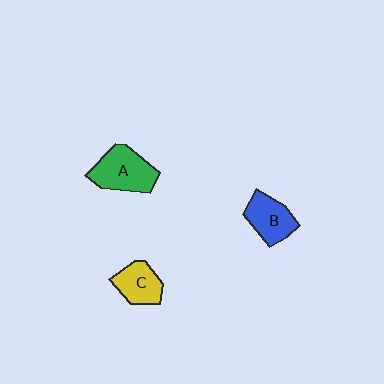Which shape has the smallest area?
Shape C (yellow).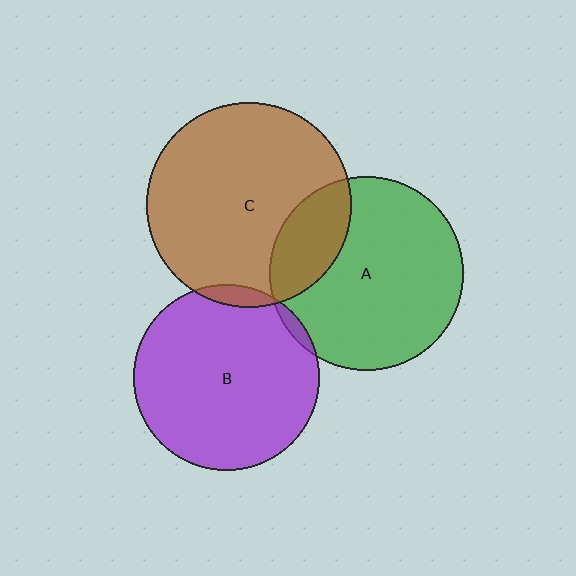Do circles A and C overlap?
Yes.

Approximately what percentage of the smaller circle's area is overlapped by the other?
Approximately 20%.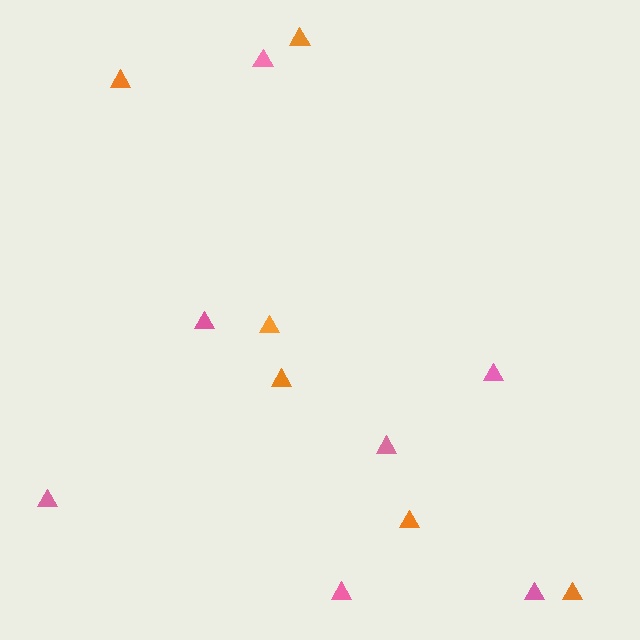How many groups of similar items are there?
There are 2 groups: one group of pink triangles (7) and one group of orange triangles (6).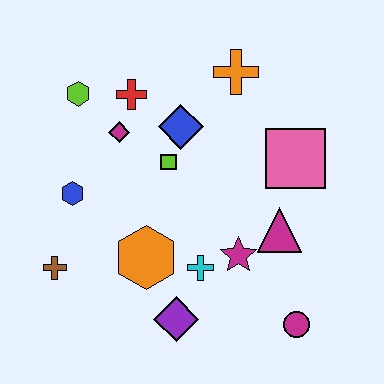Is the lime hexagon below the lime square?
No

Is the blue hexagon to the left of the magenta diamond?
Yes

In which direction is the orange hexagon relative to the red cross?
The orange hexagon is below the red cross.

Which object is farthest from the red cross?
The magenta circle is farthest from the red cross.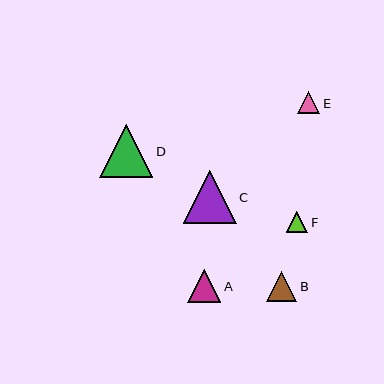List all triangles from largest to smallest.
From largest to smallest: D, C, A, B, E, F.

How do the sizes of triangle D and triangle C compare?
Triangle D and triangle C are approximately the same size.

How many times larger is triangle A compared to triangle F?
Triangle A is approximately 1.5 times the size of triangle F.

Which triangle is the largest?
Triangle D is the largest with a size of approximately 53 pixels.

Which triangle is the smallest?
Triangle F is the smallest with a size of approximately 21 pixels.